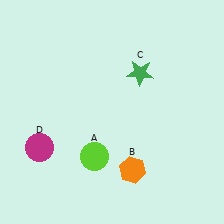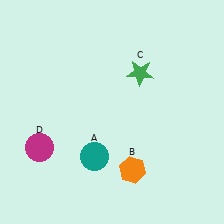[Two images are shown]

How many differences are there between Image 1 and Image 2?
There is 1 difference between the two images.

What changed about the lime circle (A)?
In Image 1, A is lime. In Image 2, it changed to teal.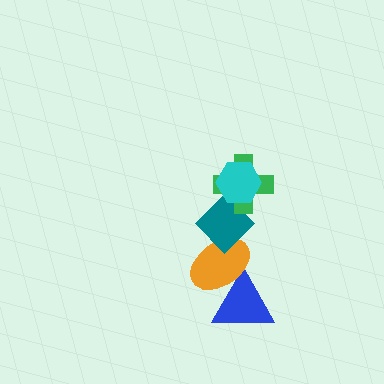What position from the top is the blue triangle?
The blue triangle is 5th from the top.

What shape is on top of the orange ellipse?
The teal diamond is on top of the orange ellipse.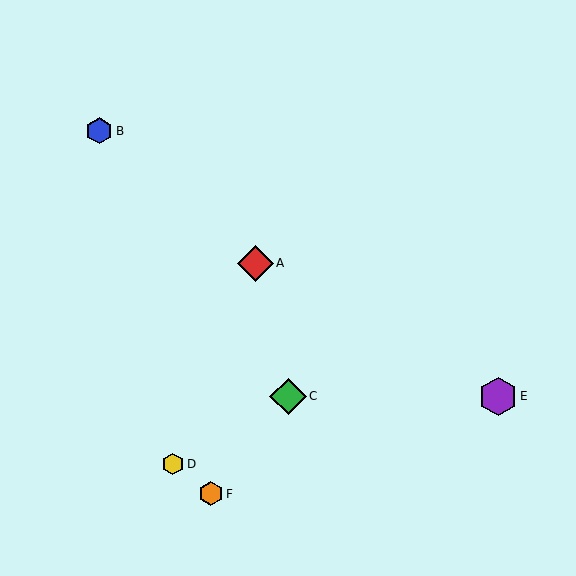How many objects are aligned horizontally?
2 objects (C, E) are aligned horizontally.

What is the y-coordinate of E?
Object E is at y≈396.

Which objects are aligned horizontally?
Objects C, E are aligned horizontally.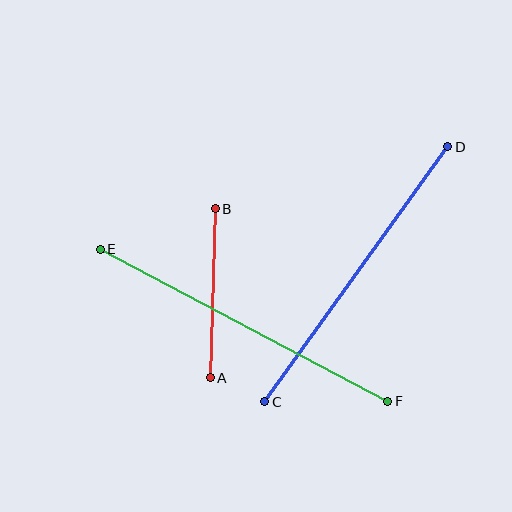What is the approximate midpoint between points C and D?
The midpoint is at approximately (356, 274) pixels.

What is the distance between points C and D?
The distance is approximately 314 pixels.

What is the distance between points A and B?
The distance is approximately 169 pixels.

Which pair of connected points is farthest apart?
Points E and F are farthest apart.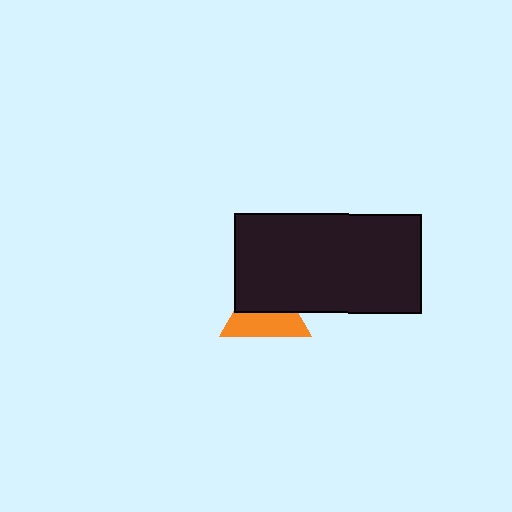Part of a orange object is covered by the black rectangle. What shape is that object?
It is a triangle.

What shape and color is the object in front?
The object in front is a black rectangle.